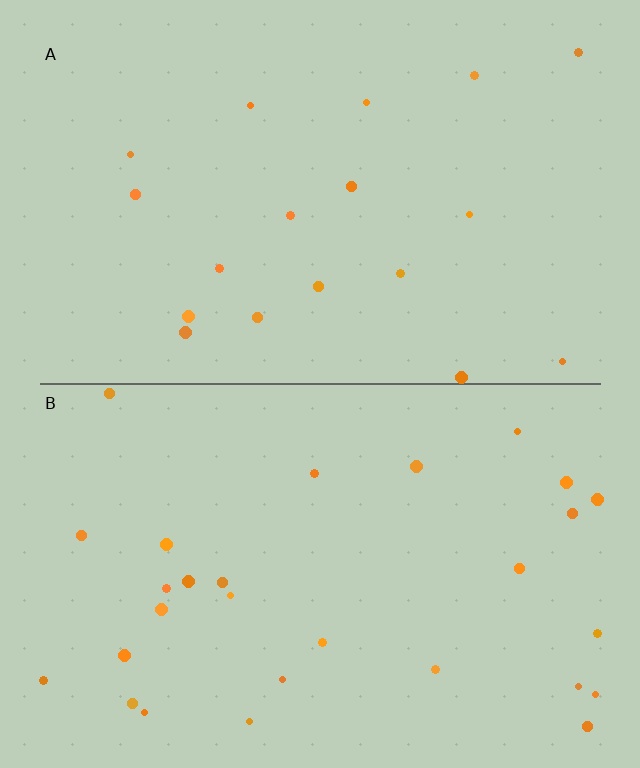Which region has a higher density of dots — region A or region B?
B (the bottom).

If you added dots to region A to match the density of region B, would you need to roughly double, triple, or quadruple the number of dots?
Approximately double.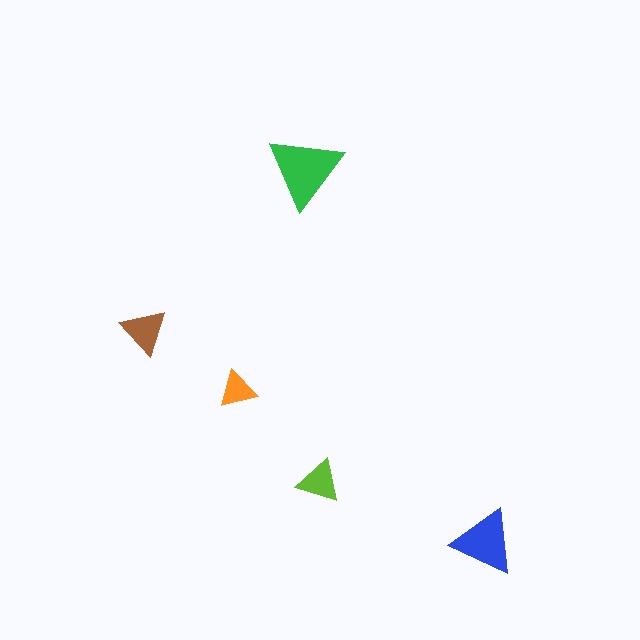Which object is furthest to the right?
The blue triangle is rightmost.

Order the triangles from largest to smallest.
the green one, the blue one, the brown one, the lime one, the orange one.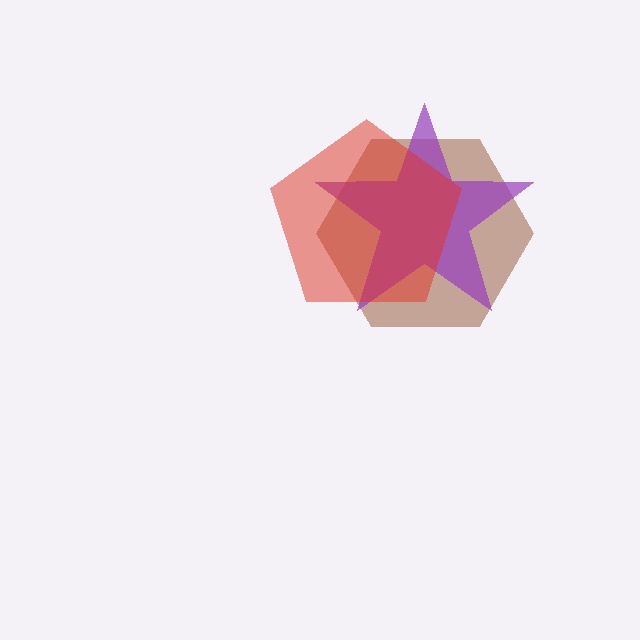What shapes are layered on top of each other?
The layered shapes are: a brown hexagon, a purple star, a red pentagon.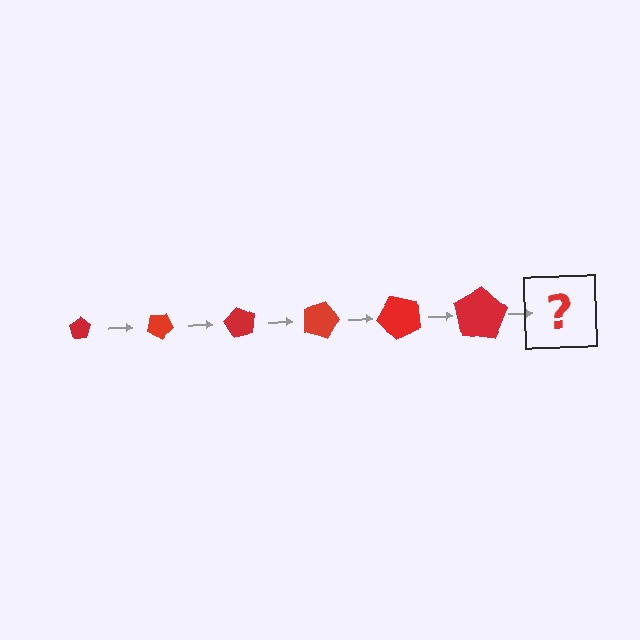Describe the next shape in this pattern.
It should be a pentagon, larger than the previous one and rotated 180 degrees from the start.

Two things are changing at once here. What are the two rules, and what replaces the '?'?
The two rules are that the pentagon grows larger each step and it rotates 30 degrees each step. The '?' should be a pentagon, larger than the previous one and rotated 180 degrees from the start.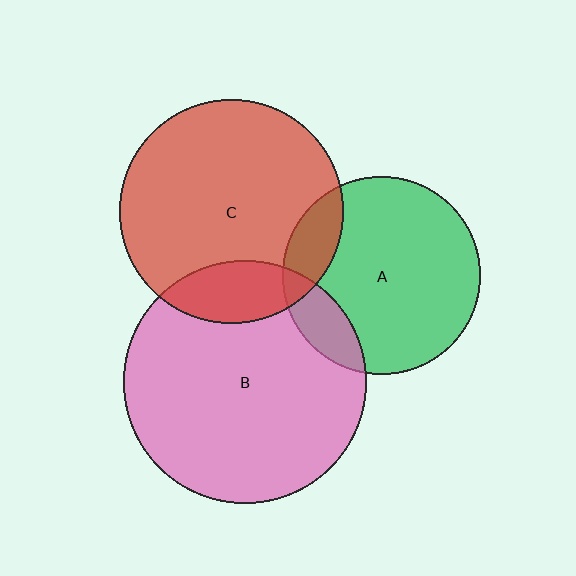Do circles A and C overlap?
Yes.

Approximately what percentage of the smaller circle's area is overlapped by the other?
Approximately 15%.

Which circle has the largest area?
Circle B (pink).